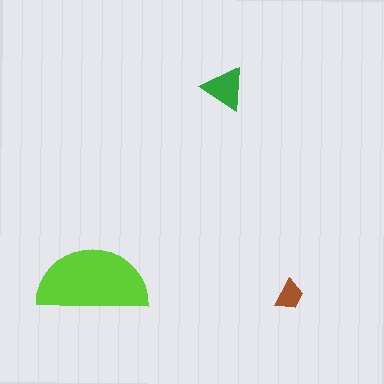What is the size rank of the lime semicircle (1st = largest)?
1st.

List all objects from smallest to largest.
The brown trapezoid, the green triangle, the lime semicircle.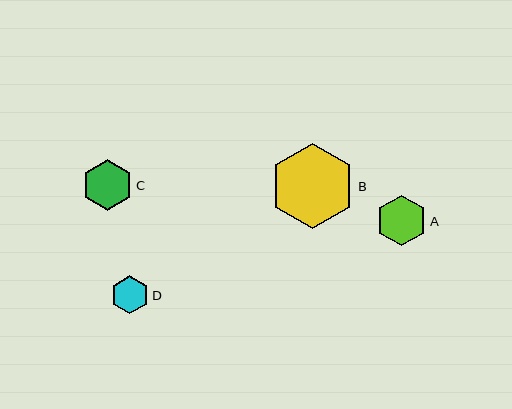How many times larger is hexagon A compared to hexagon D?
Hexagon A is approximately 1.3 times the size of hexagon D.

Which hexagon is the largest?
Hexagon B is the largest with a size of approximately 86 pixels.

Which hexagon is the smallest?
Hexagon D is the smallest with a size of approximately 38 pixels.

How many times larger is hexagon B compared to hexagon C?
Hexagon B is approximately 1.7 times the size of hexagon C.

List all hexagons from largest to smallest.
From largest to smallest: B, C, A, D.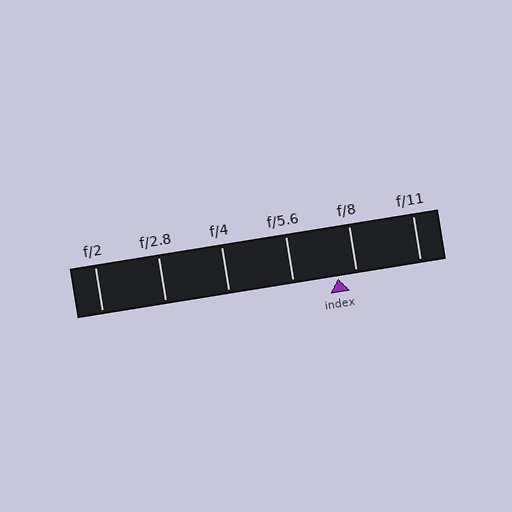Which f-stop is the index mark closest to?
The index mark is closest to f/8.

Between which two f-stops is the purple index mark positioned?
The index mark is between f/5.6 and f/8.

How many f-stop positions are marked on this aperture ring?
There are 6 f-stop positions marked.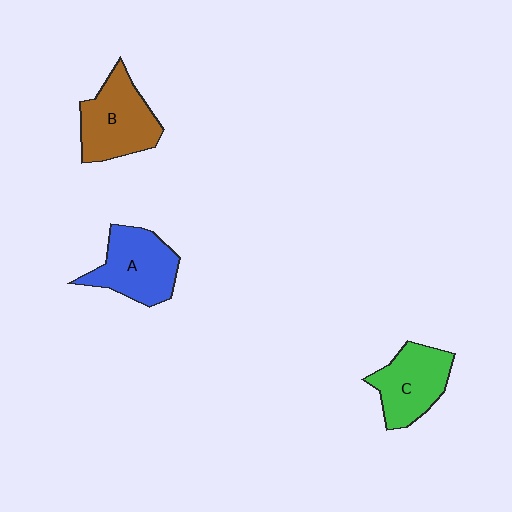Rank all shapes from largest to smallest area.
From largest to smallest: B (brown), A (blue), C (green).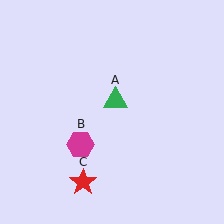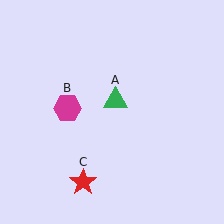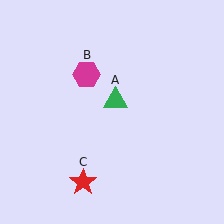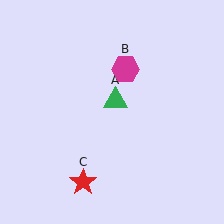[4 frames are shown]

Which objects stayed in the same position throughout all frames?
Green triangle (object A) and red star (object C) remained stationary.